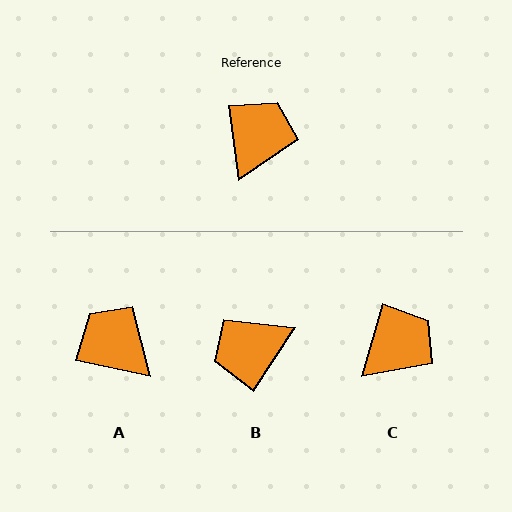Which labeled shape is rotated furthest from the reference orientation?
B, about 139 degrees away.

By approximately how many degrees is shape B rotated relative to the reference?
Approximately 139 degrees counter-clockwise.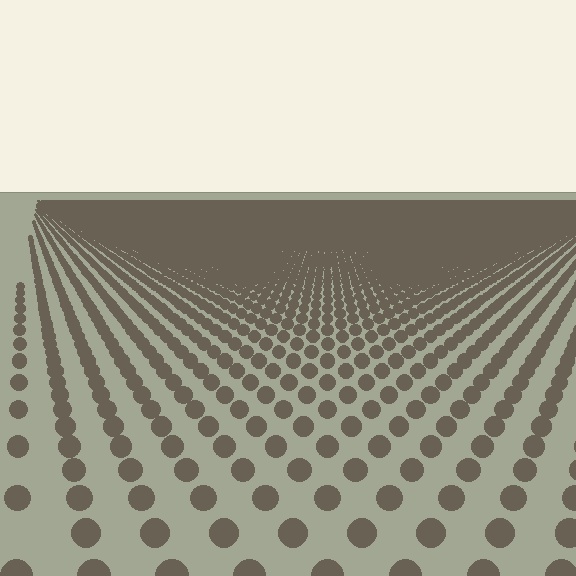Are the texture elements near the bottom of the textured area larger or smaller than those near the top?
Larger. Near the bottom, elements are closer to the viewer and appear at a bigger on-screen size.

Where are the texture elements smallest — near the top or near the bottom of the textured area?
Near the top.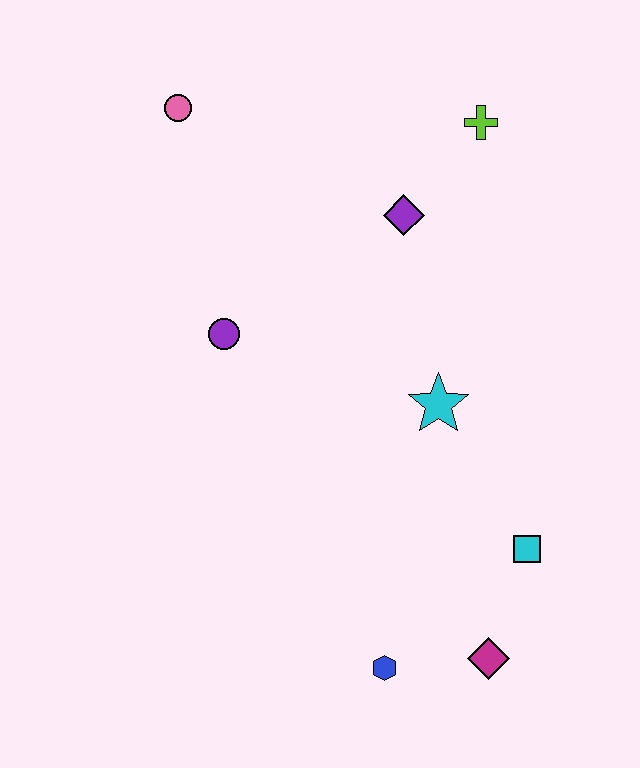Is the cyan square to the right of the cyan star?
Yes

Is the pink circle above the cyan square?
Yes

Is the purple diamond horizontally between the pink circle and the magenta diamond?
Yes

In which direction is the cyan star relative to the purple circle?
The cyan star is to the right of the purple circle.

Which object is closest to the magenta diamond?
The blue hexagon is closest to the magenta diamond.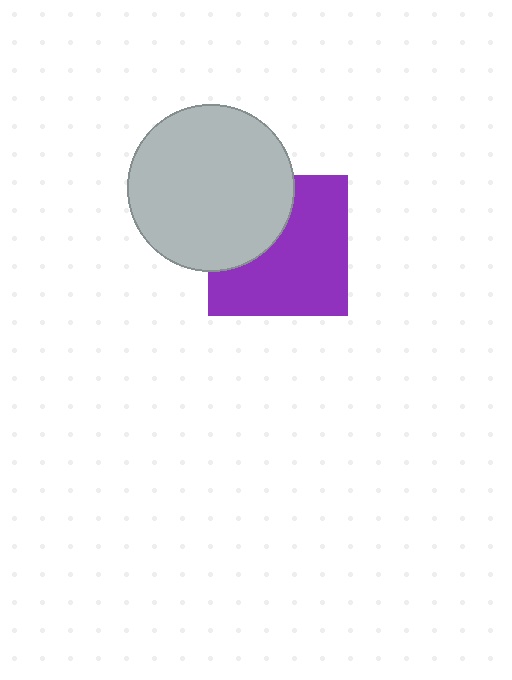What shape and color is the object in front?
The object in front is a light gray circle.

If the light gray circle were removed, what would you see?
You would see the complete purple square.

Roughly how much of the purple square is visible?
About half of it is visible (roughly 65%).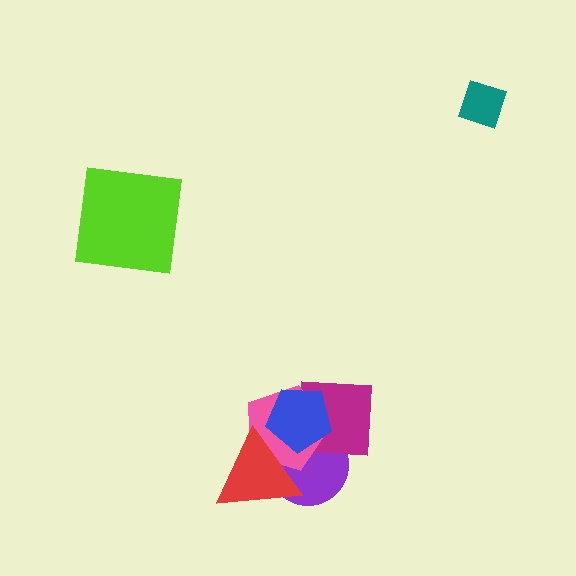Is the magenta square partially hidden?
Yes, it is partially covered by another shape.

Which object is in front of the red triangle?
The blue pentagon is in front of the red triangle.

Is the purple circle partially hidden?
Yes, it is partially covered by another shape.